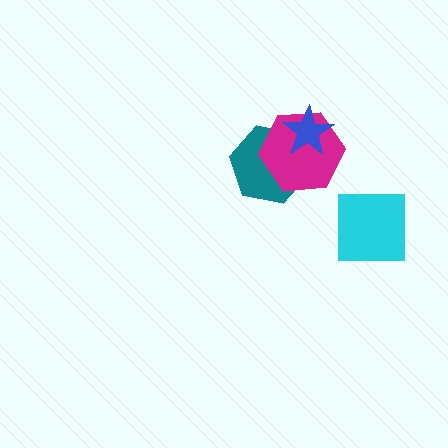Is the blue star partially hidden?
No, no other shape covers it.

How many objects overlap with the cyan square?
0 objects overlap with the cyan square.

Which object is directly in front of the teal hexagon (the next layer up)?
The magenta hexagon is directly in front of the teal hexagon.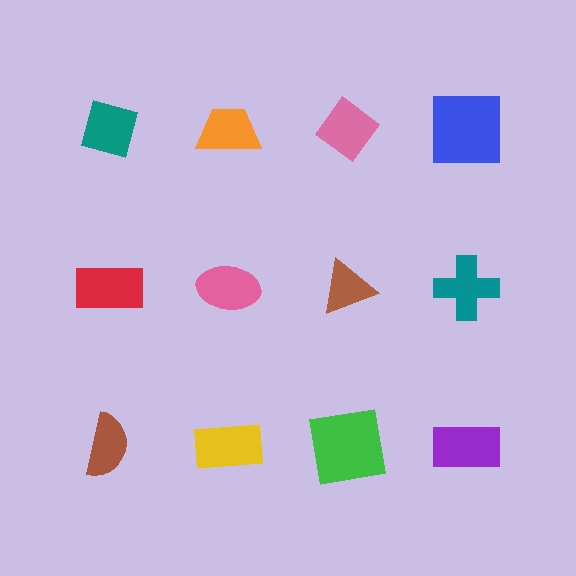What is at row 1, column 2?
An orange trapezoid.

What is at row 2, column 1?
A red rectangle.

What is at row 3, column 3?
A green square.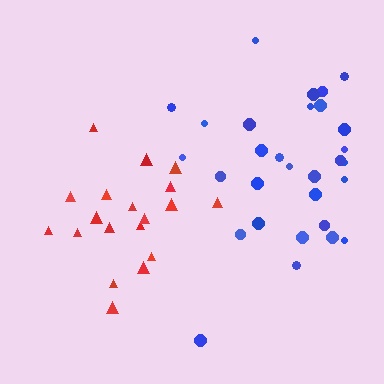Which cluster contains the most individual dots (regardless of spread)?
Blue (30).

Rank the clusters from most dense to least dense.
red, blue.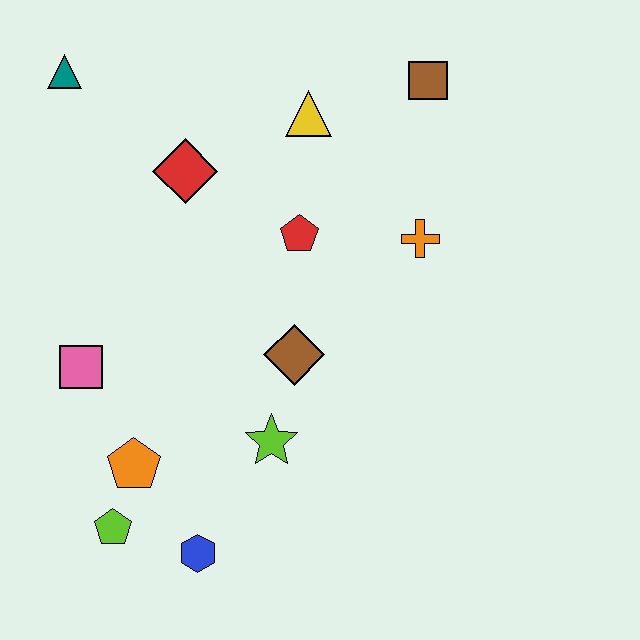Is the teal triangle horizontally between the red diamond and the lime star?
No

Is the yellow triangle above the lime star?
Yes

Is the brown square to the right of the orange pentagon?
Yes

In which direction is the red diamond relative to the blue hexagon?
The red diamond is above the blue hexagon.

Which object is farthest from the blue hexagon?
The brown square is farthest from the blue hexagon.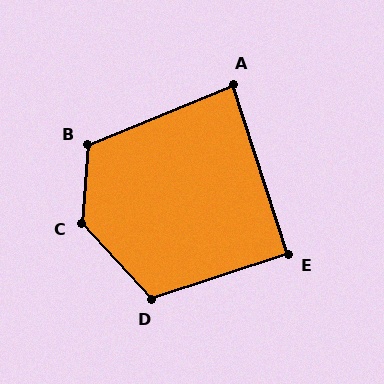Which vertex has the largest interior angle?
C, at approximately 133 degrees.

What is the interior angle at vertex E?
Approximately 90 degrees (approximately right).